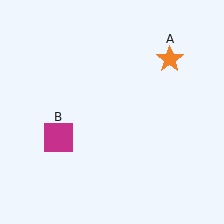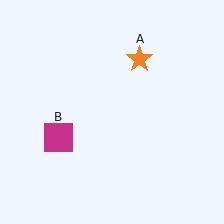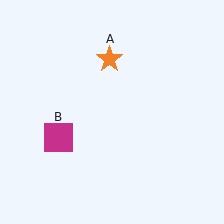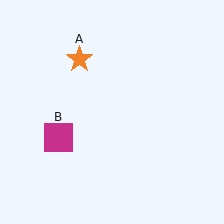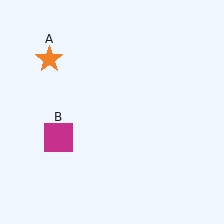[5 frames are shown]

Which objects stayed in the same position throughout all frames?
Magenta square (object B) remained stationary.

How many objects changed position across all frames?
1 object changed position: orange star (object A).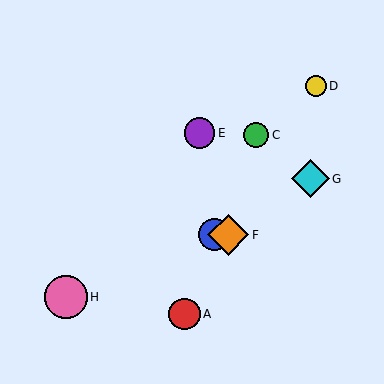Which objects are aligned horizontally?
Objects B, F are aligned horizontally.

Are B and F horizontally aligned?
Yes, both are at y≈235.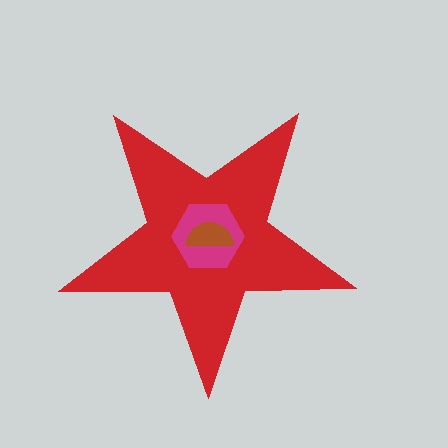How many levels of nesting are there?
3.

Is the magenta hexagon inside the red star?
Yes.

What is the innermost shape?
The brown semicircle.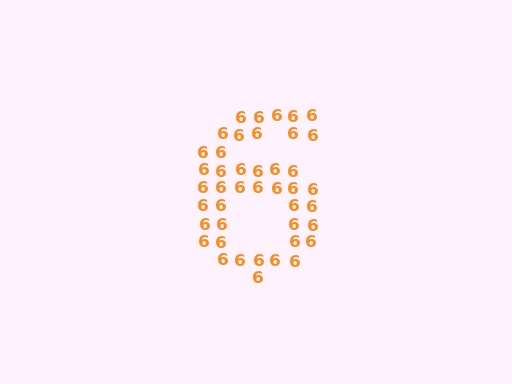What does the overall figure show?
The overall figure shows the digit 6.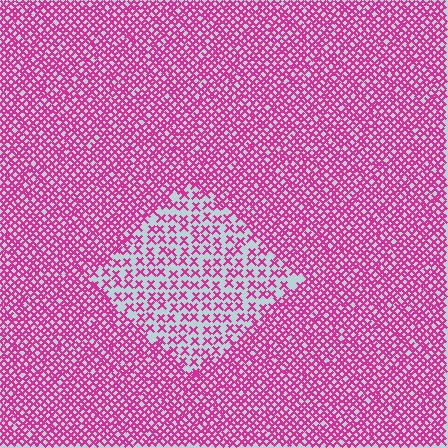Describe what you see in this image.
The image contains small magenta elements arranged at two different densities. A diamond-shaped region is visible where the elements are less densely packed than the surrounding area.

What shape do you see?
I see a diamond.